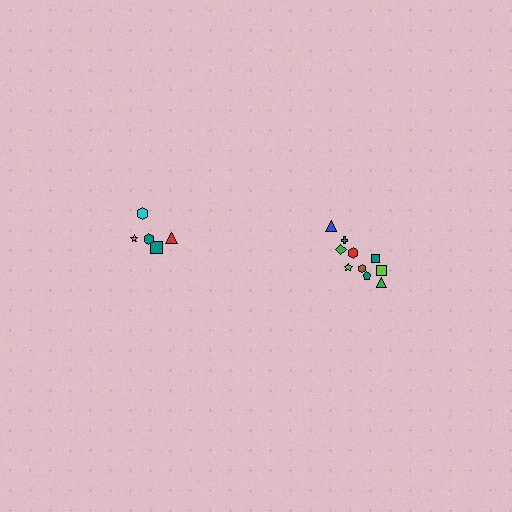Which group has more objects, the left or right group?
The right group.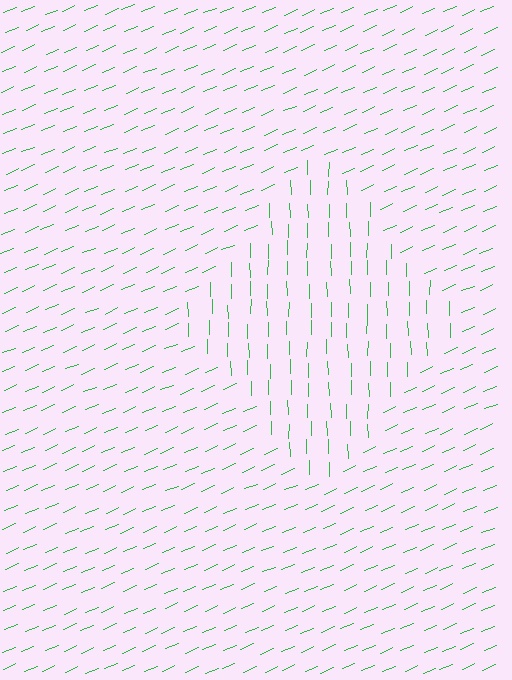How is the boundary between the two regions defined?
The boundary is defined purely by a change in line orientation (approximately 68 degrees difference). All lines are the same color and thickness.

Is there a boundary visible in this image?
Yes, there is a texture boundary formed by a change in line orientation.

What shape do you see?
I see a diamond.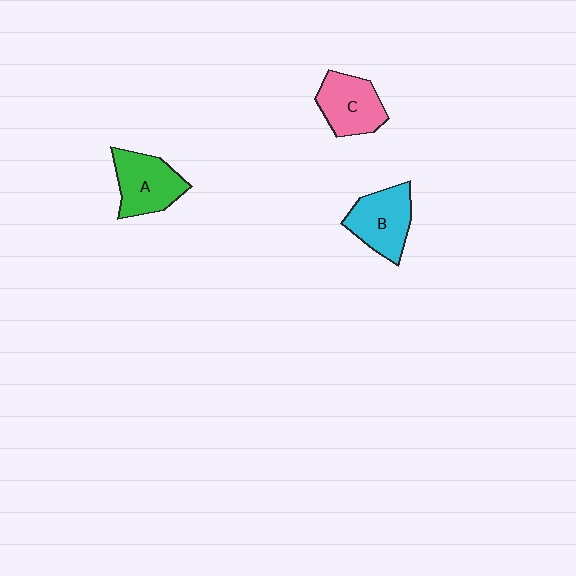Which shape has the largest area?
Shape A (green).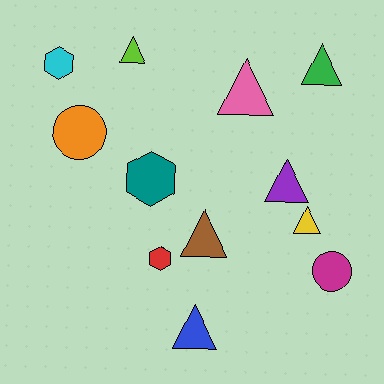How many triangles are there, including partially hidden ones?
There are 7 triangles.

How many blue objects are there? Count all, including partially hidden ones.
There is 1 blue object.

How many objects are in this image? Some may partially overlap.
There are 12 objects.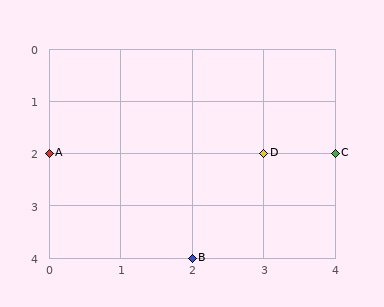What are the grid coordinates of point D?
Point D is at grid coordinates (3, 2).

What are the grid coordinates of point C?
Point C is at grid coordinates (4, 2).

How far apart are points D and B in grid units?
Points D and B are 1 column and 2 rows apart (about 2.2 grid units diagonally).